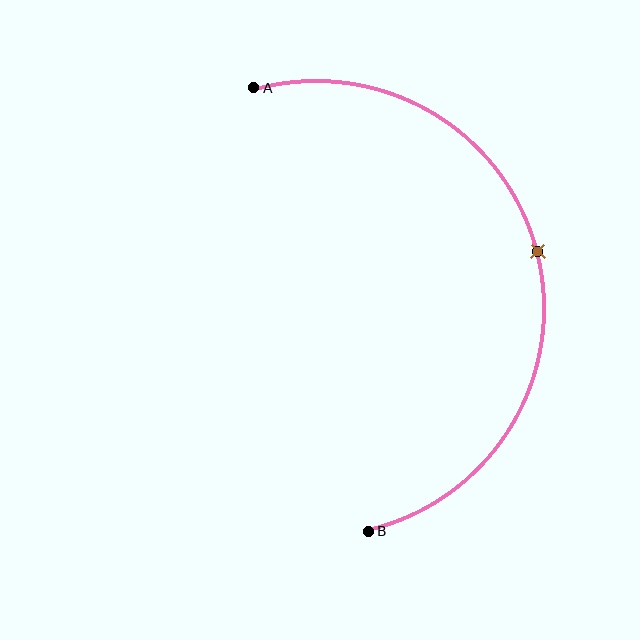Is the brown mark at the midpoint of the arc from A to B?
Yes. The brown mark lies on the arc at equal arc-length from both A and B — it is the arc midpoint.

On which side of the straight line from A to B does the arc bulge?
The arc bulges to the right of the straight line connecting A and B.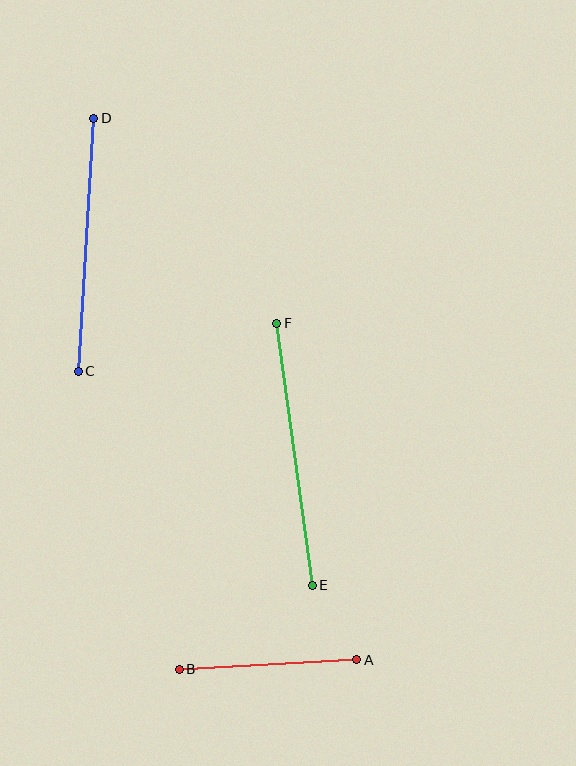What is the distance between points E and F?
The distance is approximately 264 pixels.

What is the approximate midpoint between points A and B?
The midpoint is at approximately (268, 664) pixels.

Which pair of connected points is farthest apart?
Points E and F are farthest apart.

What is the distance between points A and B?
The distance is approximately 178 pixels.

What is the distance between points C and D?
The distance is approximately 254 pixels.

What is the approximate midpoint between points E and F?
The midpoint is at approximately (295, 454) pixels.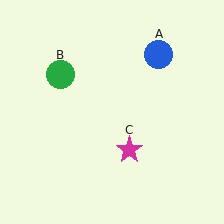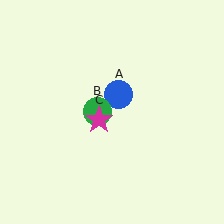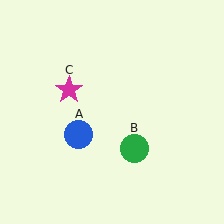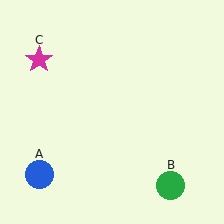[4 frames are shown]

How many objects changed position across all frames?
3 objects changed position: blue circle (object A), green circle (object B), magenta star (object C).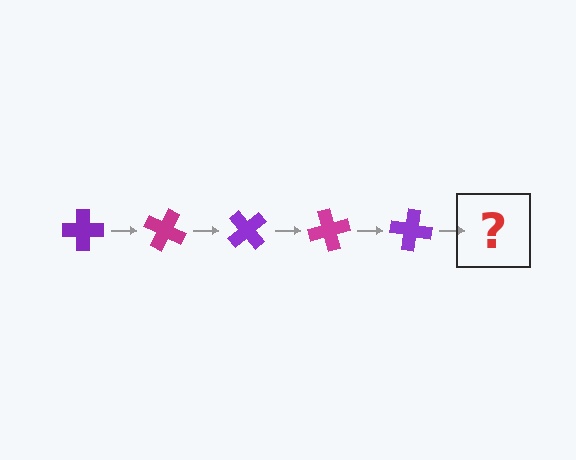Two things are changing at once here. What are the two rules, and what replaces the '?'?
The two rules are that it rotates 25 degrees each step and the color cycles through purple and magenta. The '?' should be a magenta cross, rotated 125 degrees from the start.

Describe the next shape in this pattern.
It should be a magenta cross, rotated 125 degrees from the start.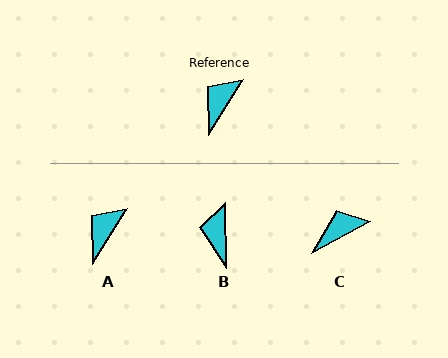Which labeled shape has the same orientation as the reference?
A.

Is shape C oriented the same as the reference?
No, it is off by about 30 degrees.